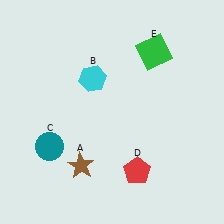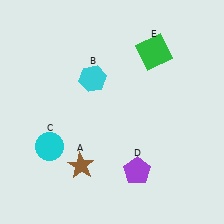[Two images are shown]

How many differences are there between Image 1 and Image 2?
There are 2 differences between the two images.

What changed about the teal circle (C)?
In Image 1, C is teal. In Image 2, it changed to cyan.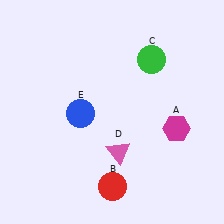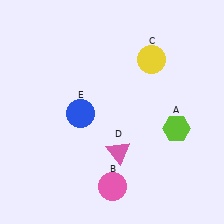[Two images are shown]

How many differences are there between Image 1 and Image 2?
There are 3 differences between the two images.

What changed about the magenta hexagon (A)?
In Image 1, A is magenta. In Image 2, it changed to lime.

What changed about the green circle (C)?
In Image 1, C is green. In Image 2, it changed to yellow.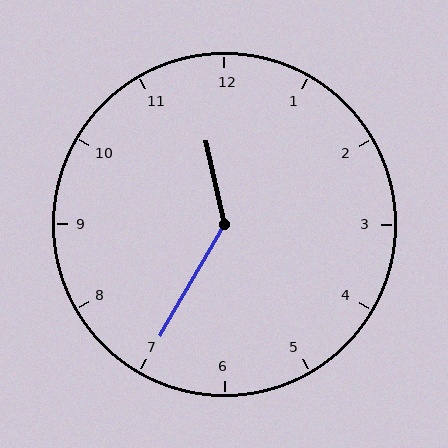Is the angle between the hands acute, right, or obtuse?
It is obtuse.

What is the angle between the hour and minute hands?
Approximately 138 degrees.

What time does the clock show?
11:35.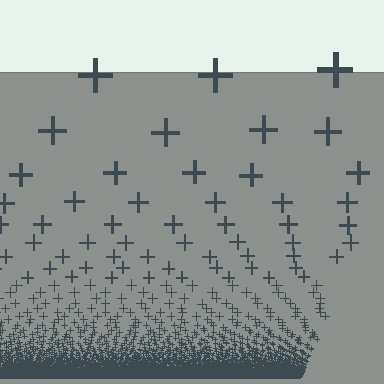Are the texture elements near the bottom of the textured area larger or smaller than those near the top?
Smaller. The gradient is inverted — elements near the bottom are smaller and denser.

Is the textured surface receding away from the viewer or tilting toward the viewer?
The surface appears to tilt toward the viewer. Texture elements get larger and sparser toward the top.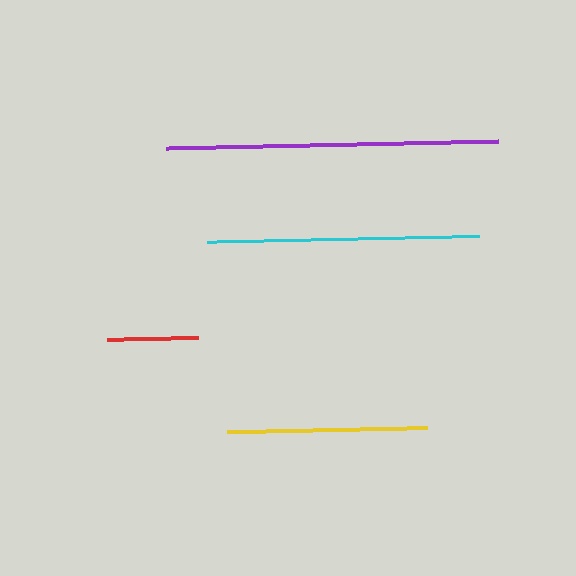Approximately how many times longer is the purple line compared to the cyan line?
The purple line is approximately 1.2 times the length of the cyan line.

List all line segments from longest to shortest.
From longest to shortest: purple, cyan, yellow, red.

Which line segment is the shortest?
The red line is the shortest at approximately 92 pixels.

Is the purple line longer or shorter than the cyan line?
The purple line is longer than the cyan line.